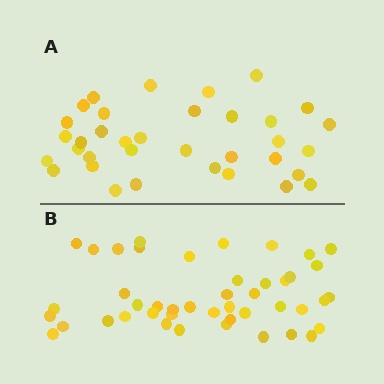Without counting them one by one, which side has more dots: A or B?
Region B (the bottom region) has more dots.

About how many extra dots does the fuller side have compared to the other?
Region B has roughly 10 or so more dots than region A.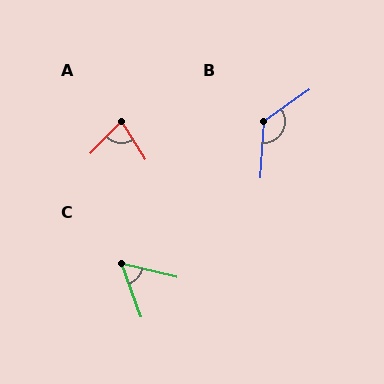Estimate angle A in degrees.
Approximately 76 degrees.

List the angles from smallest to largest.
C (57°), A (76°), B (129°).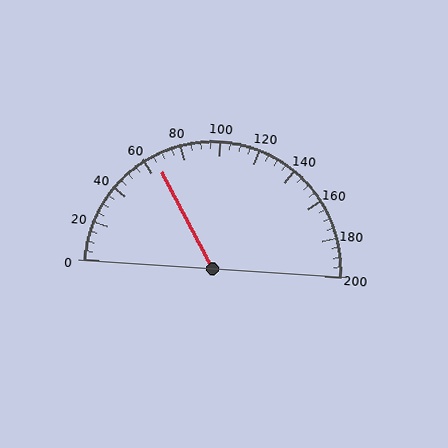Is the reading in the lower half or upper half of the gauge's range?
The reading is in the lower half of the range (0 to 200).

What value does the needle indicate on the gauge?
The needle indicates approximately 65.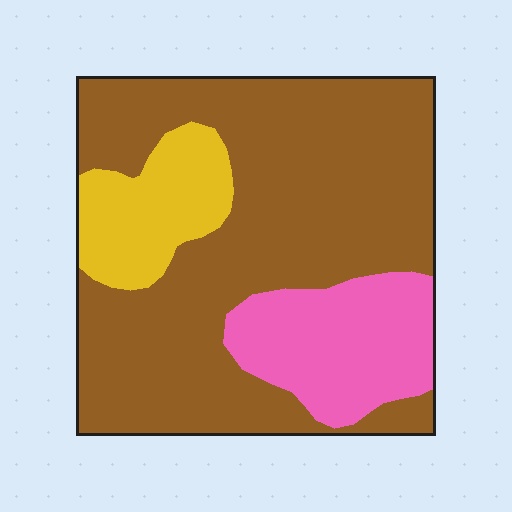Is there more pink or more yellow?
Pink.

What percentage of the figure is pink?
Pink covers about 20% of the figure.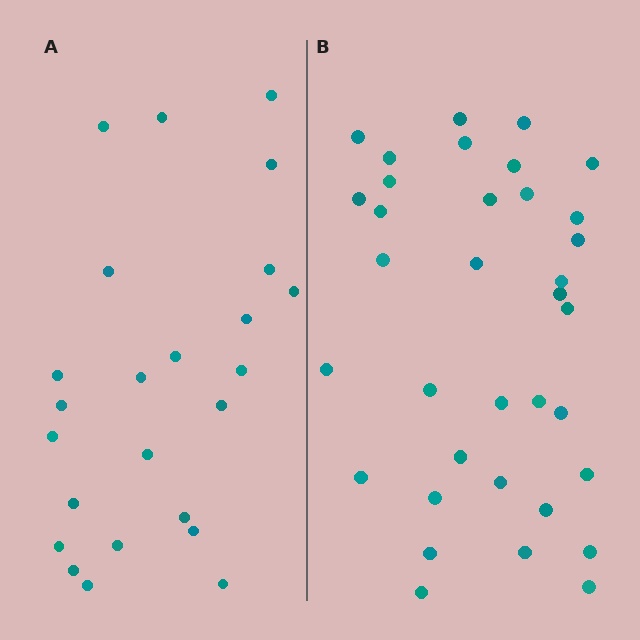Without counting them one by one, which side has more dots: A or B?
Region B (the right region) has more dots.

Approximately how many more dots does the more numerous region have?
Region B has roughly 12 or so more dots than region A.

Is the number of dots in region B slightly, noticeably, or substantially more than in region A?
Region B has substantially more. The ratio is roughly 1.5 to 1.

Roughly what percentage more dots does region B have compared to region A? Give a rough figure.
About 45% more.